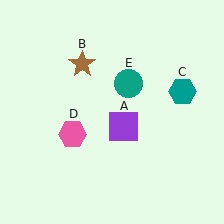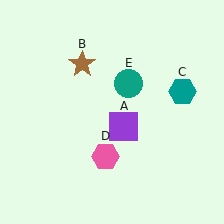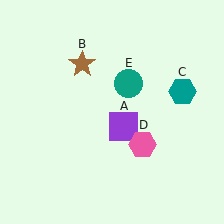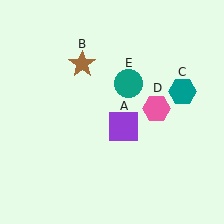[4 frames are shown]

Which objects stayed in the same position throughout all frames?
Purple square (object A) and brown star (object B) and teal hexagon (object C) and teal circle (object E) remained stationary.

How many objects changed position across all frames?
1 object changed position: pink hexagon (object D).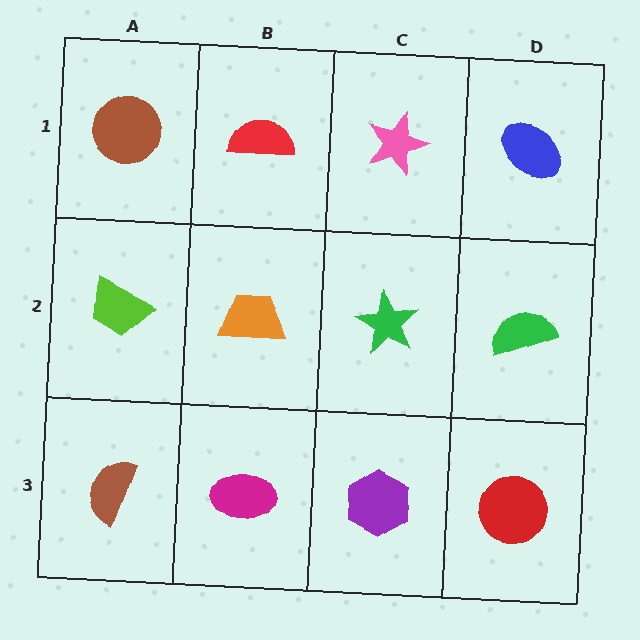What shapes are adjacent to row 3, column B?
An orange trapezoid (row 2, column B), a brown semicircle (row 3, column A), a purple hexagon (row 3, column C).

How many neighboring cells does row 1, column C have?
3.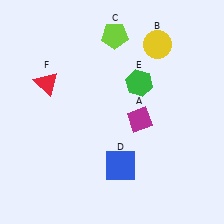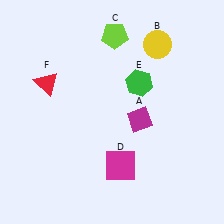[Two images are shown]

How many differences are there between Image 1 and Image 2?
There is 1 difference between the two images.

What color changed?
The square (D) changed from blue in Image 1 to magenta in Image 2.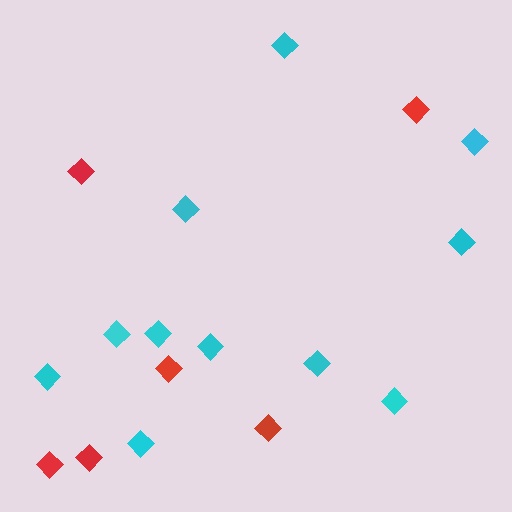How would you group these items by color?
There are 2 groups: one group of red diamonds (6) and one group of cyan diamonds (11).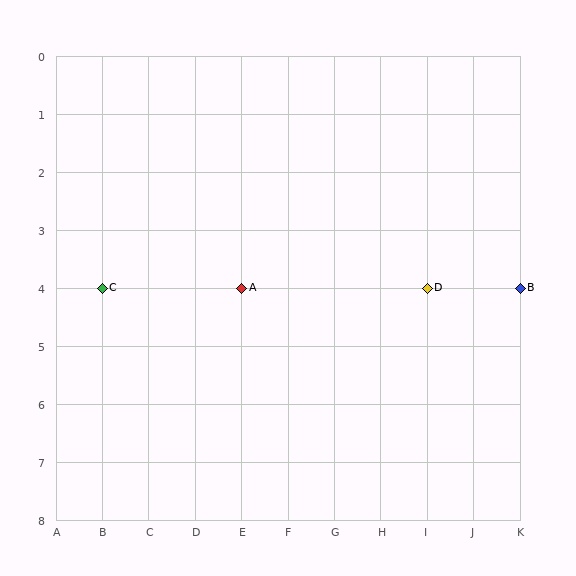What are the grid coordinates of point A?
Point A is at grid coordinates (E, 4).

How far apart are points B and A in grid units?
Points B and A are 6 columns apart.